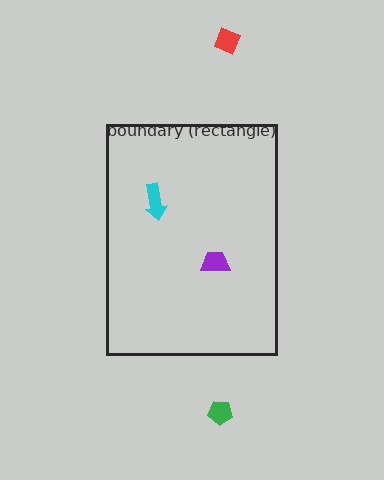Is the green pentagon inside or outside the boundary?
Outside.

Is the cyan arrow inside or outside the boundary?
Inside.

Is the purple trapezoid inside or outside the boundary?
Inside.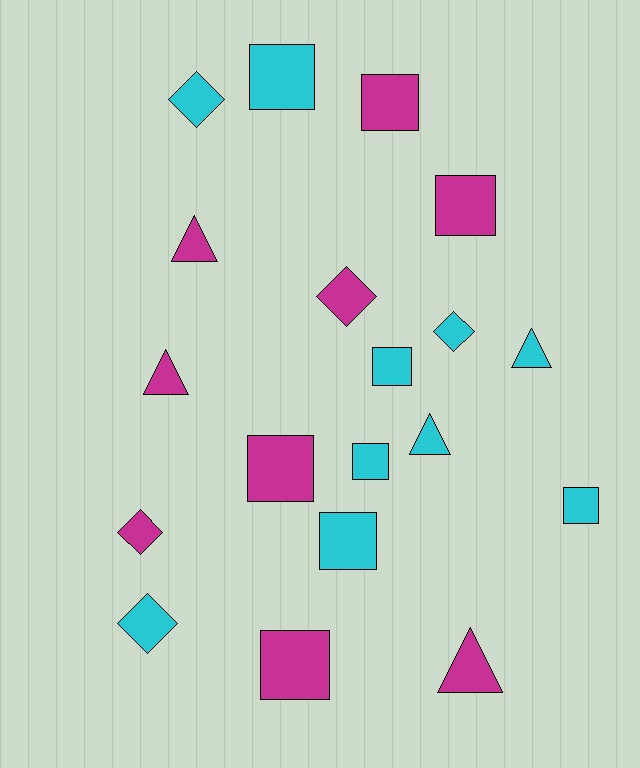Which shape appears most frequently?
Square, with 9 objects.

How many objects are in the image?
There are 19 objects.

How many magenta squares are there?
There are 4 magenta squares.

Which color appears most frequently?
Cyan, with 10 objects.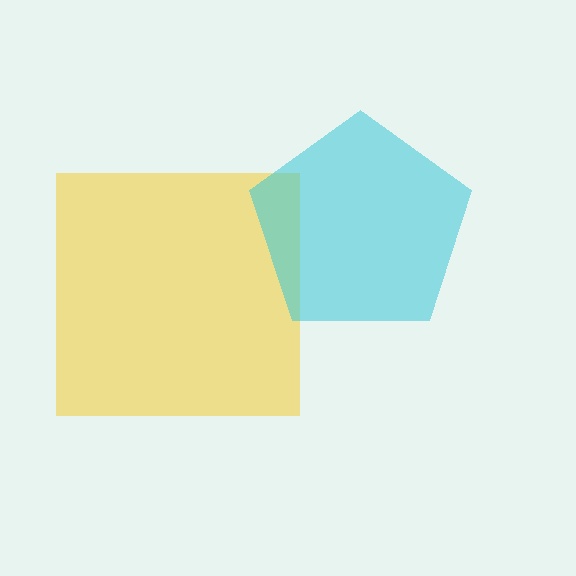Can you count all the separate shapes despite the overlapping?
Yes, there are 2 separate shapes.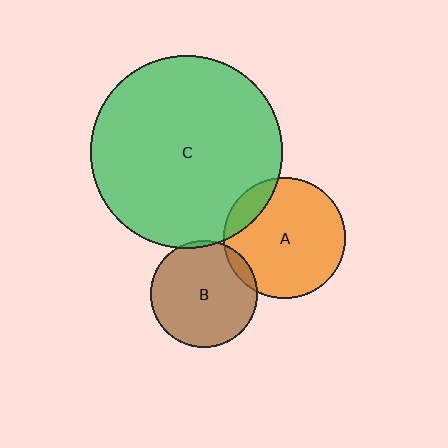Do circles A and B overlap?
Yes.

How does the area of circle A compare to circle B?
Approximately 1.3 times.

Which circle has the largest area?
Circle C (green).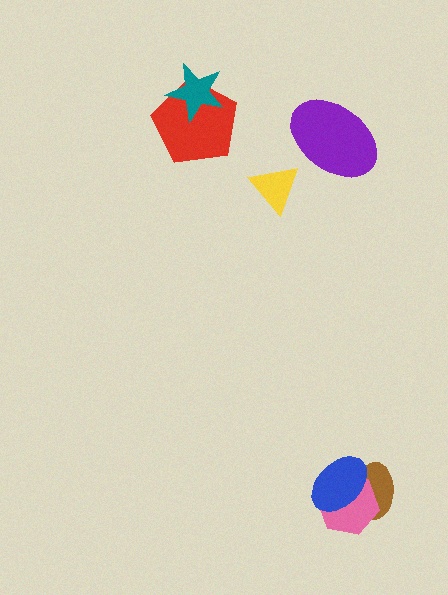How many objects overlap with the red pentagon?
1 object overlaps with the red pentagon.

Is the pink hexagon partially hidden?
Yes, it is partially covered by another shape.